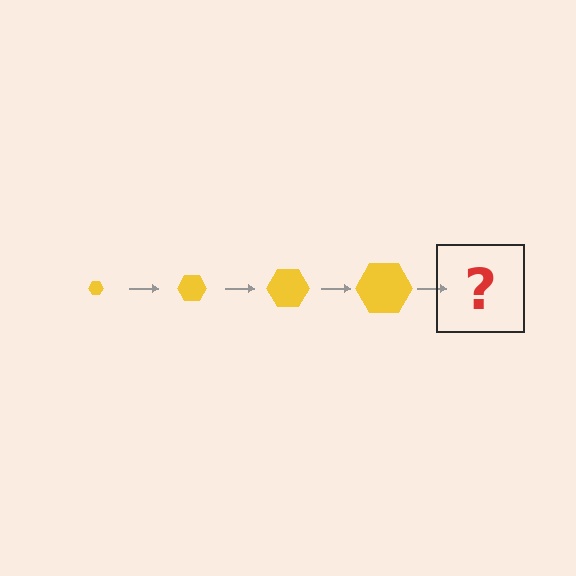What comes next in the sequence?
The next element should be a yellow hexagon, larger than the previous one.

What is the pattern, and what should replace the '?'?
The pattern is that the hexagon gets progressively larger each step. The '?' should be a yellow hexagon, larger than the previous one.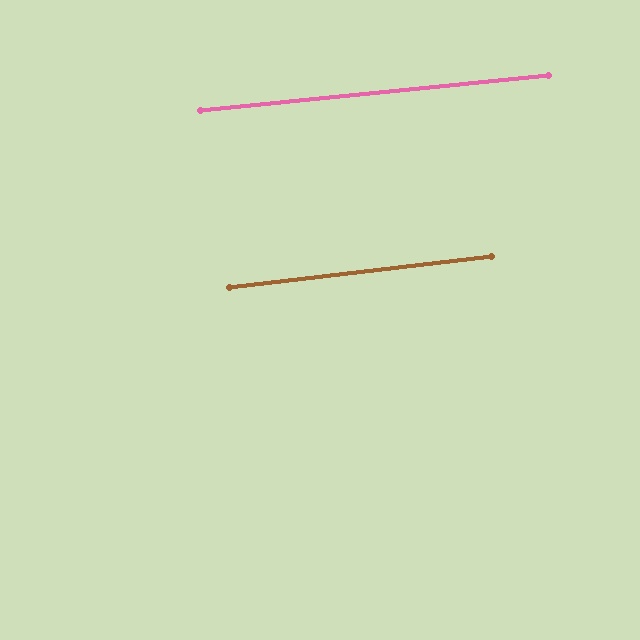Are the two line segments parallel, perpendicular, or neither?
Parallel — their directions differ by only 1.0°.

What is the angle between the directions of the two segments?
Approximately 1 degree.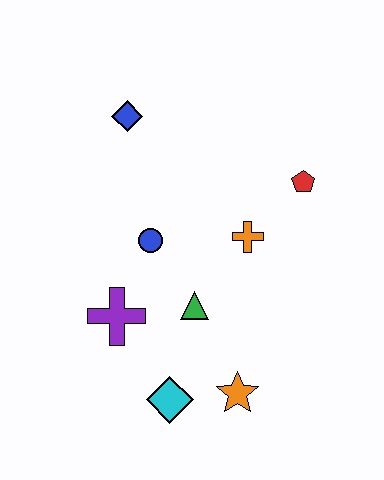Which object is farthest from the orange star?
The blue diamond is farthest from the orange star.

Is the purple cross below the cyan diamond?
No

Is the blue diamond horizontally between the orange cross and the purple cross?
Yes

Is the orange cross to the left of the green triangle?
No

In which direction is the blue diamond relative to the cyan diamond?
The blue diamond is above the cyan diamond.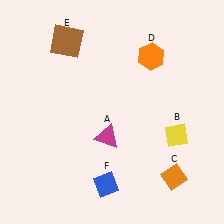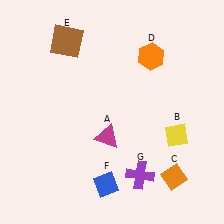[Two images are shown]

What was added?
A purple cross (G) was added in Image 2.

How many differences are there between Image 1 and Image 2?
There is 1 difference between the two images.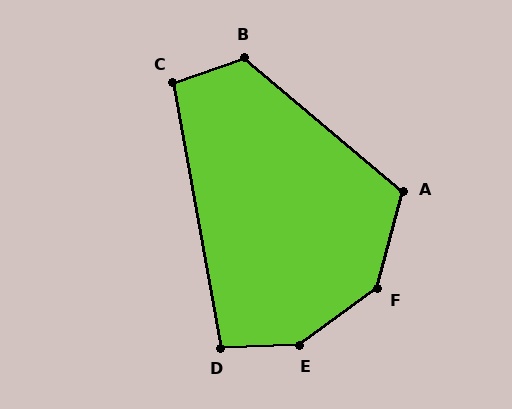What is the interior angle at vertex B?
Approximately 120 degrees (obtuse).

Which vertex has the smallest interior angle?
D, at approximately 99 degrees.